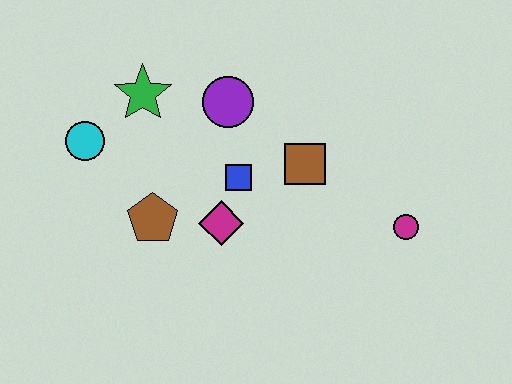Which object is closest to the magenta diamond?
The blue square is closest to the magenta diamond.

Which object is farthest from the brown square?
The cyan circle is farthest from the brown square.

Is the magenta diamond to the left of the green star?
No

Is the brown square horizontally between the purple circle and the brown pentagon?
No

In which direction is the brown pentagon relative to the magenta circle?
The brown pentagon is to the left of the magenta circle.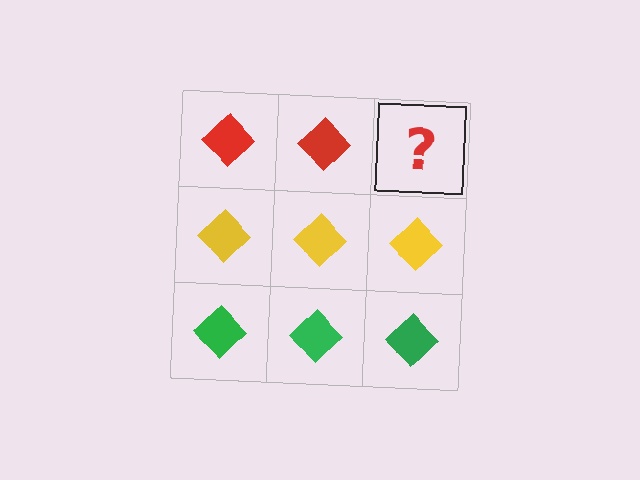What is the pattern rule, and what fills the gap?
The rule is that each row has a consistent color. The gap should be filled with a red diamond.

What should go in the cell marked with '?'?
The missing cell should contain a red diamond.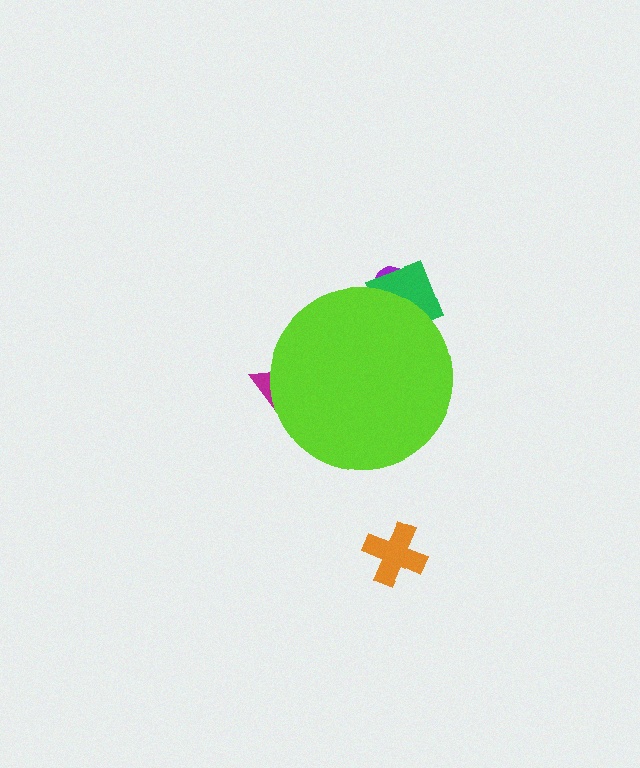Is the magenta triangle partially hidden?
Yes, the magenta triangle is partially hidden behind the lime circle.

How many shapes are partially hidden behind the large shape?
3 shapes are partially hidden.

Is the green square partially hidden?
Yes, the green square is partially hidden behind the lime circle.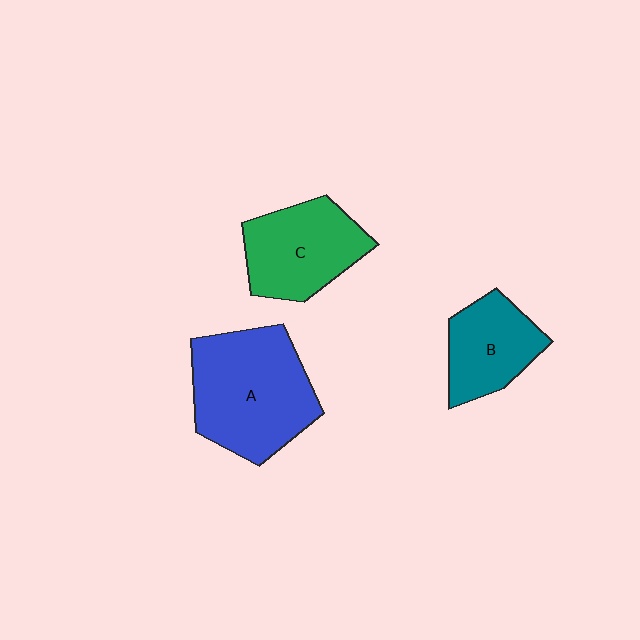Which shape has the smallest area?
Shape B (teal).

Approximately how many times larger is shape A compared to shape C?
Approximately 1.4 times.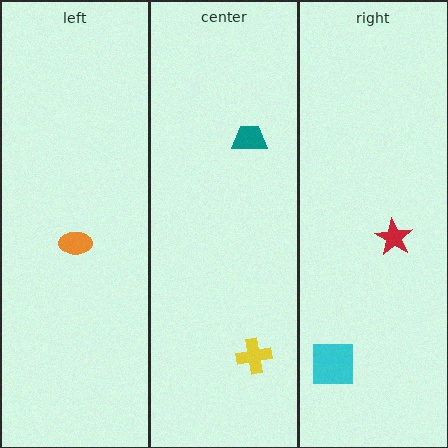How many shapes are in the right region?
2.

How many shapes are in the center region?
2.